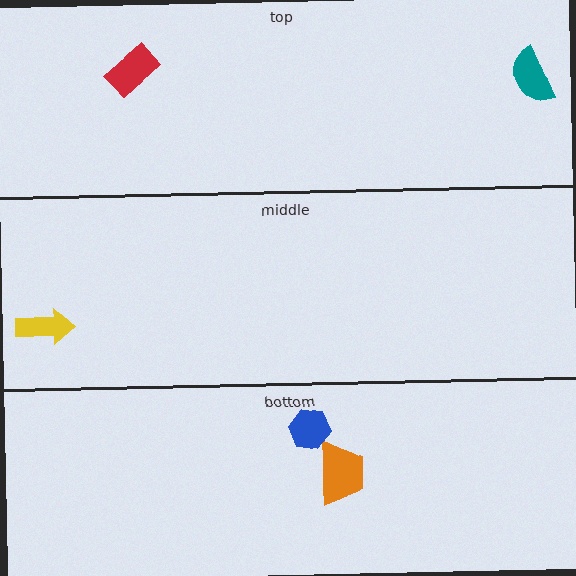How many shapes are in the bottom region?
2.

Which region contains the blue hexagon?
The bottom region.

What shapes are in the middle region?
The yellow arrow.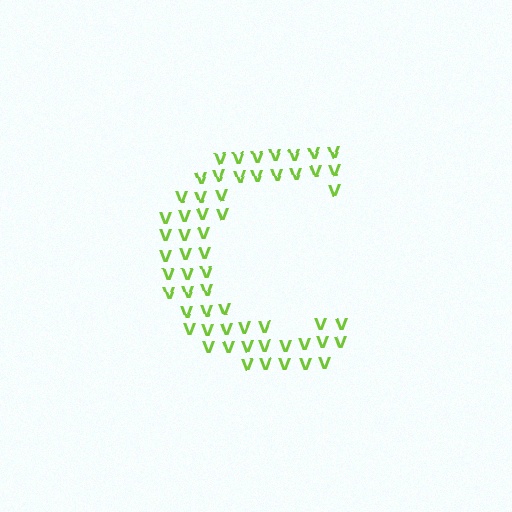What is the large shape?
The large shape is the letter C.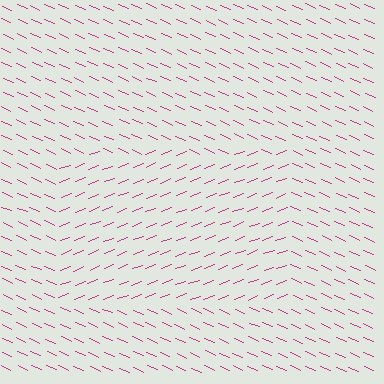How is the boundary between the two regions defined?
The boundary is defined purely by a change in line orientation (approximately 45 degrees difference). All lines are the same color and thickness.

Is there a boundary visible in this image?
Yes, there is a texture boundary formed by a change in line orientation.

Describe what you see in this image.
The image is filled with small magenta line segments. A rectangle region in the image has lines oriented differently from the surrounding lines, creating a visible texture boundary.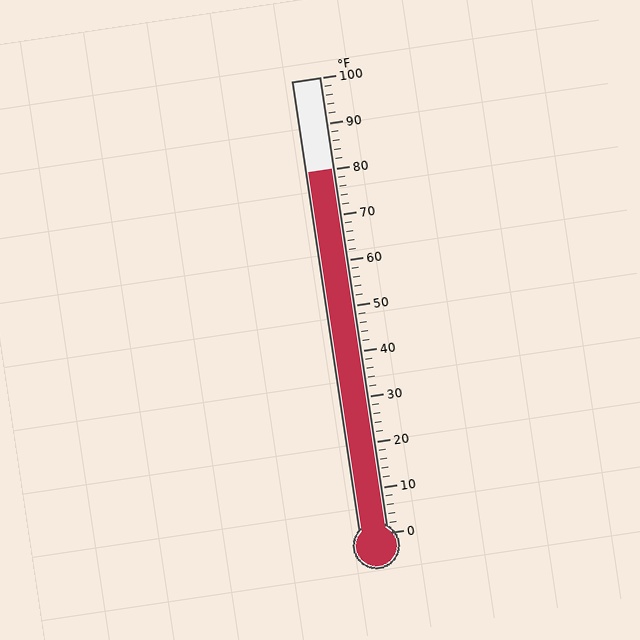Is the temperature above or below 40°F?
The temperature is above 40°F.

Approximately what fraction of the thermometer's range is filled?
The thermometer is filled to approximately 80% of its range.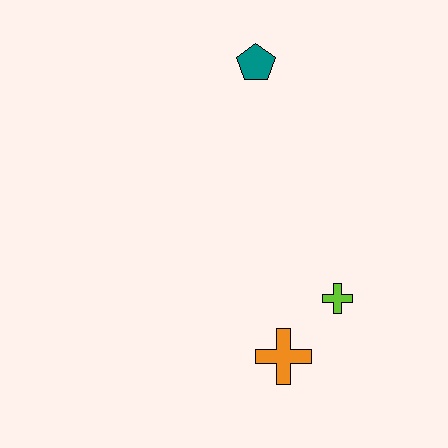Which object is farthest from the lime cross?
The teal pentagon is farthest from the lime cross.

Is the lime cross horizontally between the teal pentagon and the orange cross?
No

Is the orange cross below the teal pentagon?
Yes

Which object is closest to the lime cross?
The orange cross is closest to the lime cross.